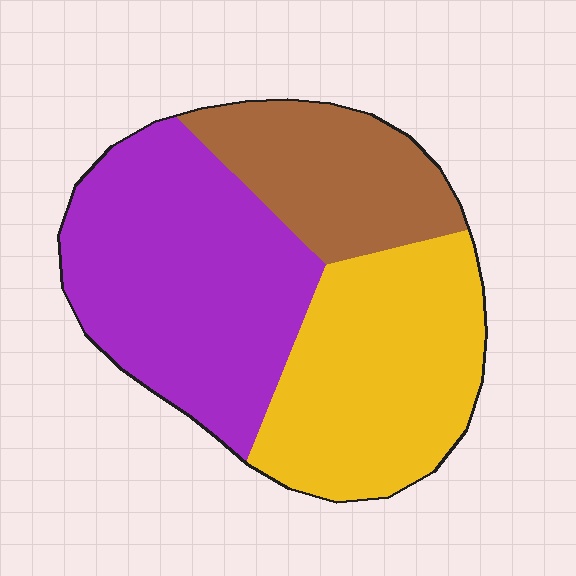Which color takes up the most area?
Purple, at roughly 45%.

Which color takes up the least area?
Brown, at roughly 20%.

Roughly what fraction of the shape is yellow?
Yellow covers 35% of the shape.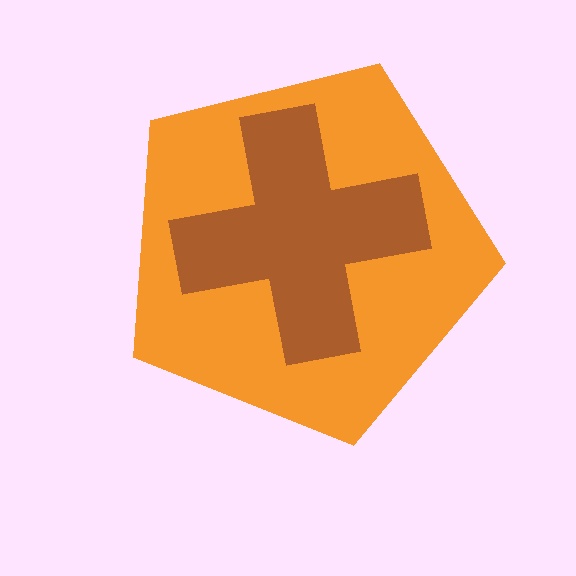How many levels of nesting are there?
2.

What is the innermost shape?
The brown cross.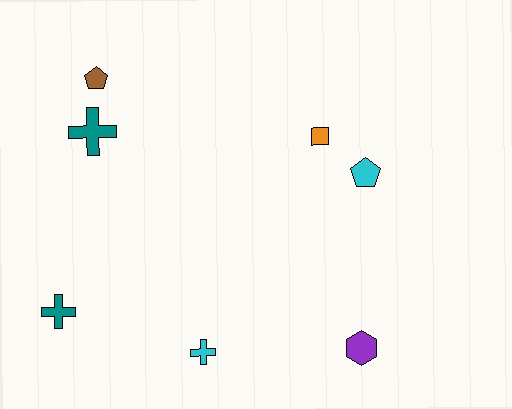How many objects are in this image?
There are 7 objects.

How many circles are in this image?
There are no circles.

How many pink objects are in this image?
There are no pink objects.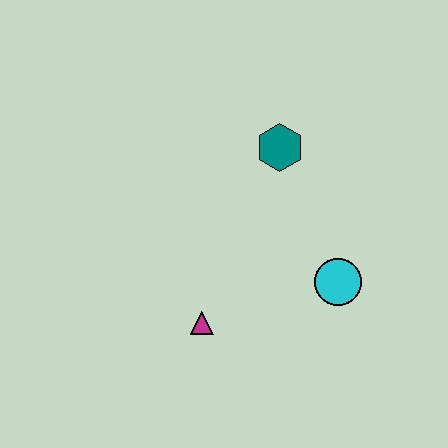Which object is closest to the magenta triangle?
The cyan circle is closest to the magenta triangle.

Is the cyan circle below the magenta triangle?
No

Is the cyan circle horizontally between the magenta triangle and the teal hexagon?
No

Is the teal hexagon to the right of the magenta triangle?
Yes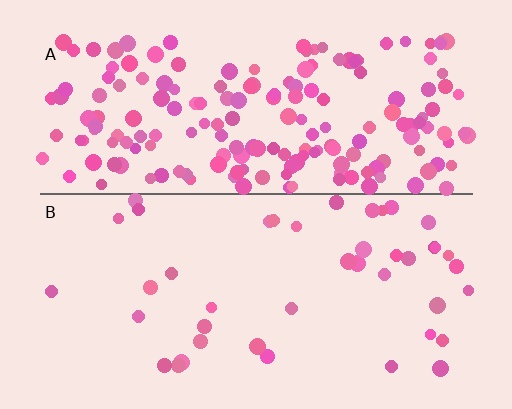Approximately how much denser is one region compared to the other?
Approximately 4.4× — region A over region B.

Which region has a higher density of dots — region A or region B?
A (the top).